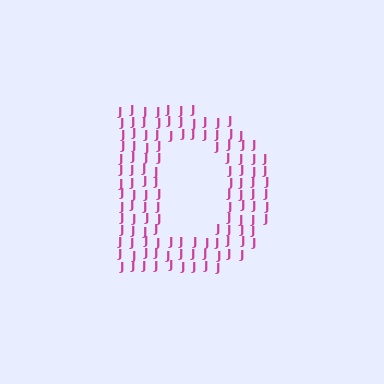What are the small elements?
The small elements are letter J's.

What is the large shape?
The large shape is the letter D.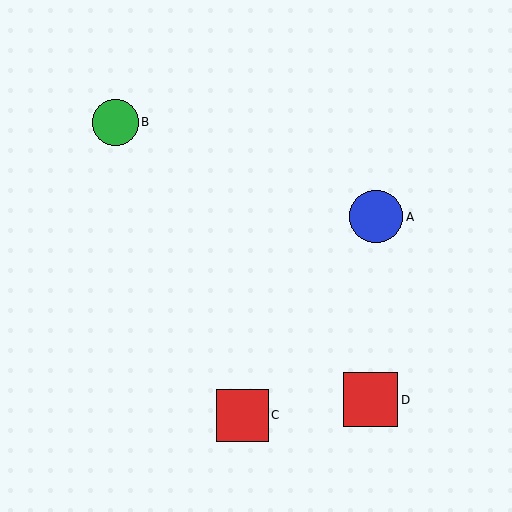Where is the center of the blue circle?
The center of the blue circle is at (376, 217).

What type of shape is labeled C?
Shape C is a red square.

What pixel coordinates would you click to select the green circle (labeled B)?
Click at (115, 122) to select the green circle B.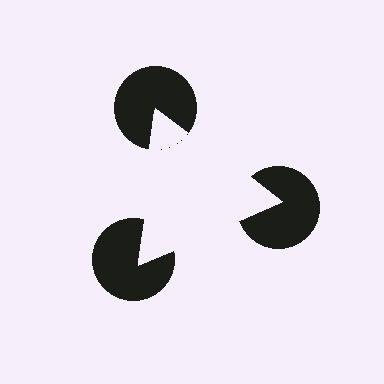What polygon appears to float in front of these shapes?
An illusory triangle — its edges are inferred from the aligned wedge cuts in the pac-man discs, not physically drawn.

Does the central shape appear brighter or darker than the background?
It typically appears slightly brighter than the background, even though no actual brightness change is drawn.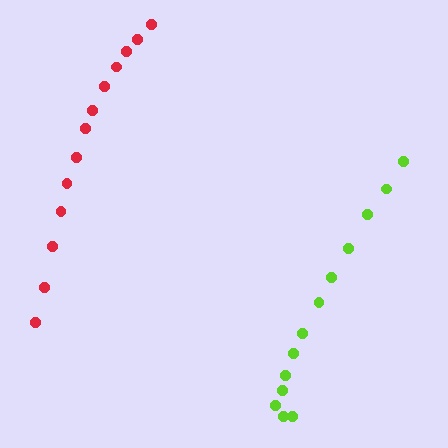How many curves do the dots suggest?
There are 2 distinct paths.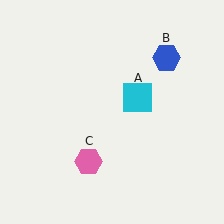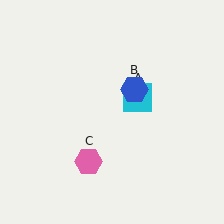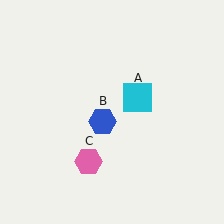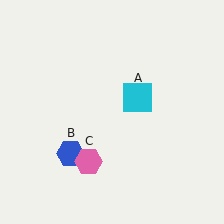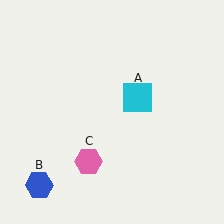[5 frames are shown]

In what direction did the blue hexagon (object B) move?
The blue hexagon (object B) moved down and to the left.